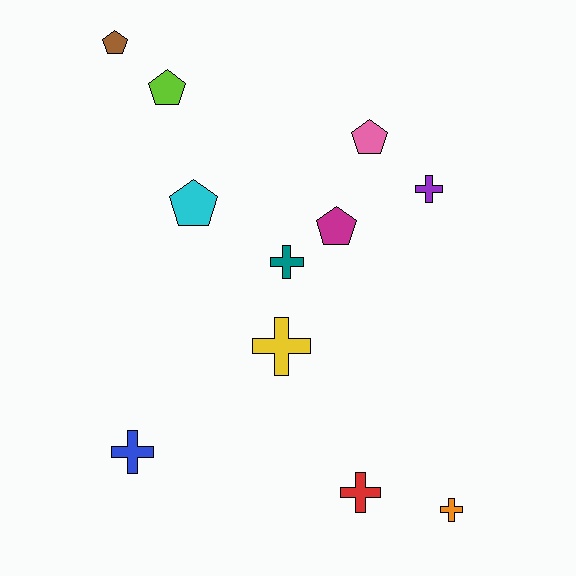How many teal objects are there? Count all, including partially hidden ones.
There is 1 teal object.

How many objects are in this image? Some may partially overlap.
There are 11 objects.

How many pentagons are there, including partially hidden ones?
There are 5 pentagons.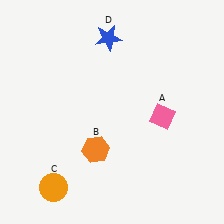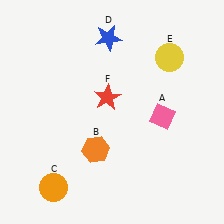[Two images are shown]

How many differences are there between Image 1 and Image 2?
There are 2 differences between the two images.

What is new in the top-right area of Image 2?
A yellow circle (E) was added in the top-right area of Image 2.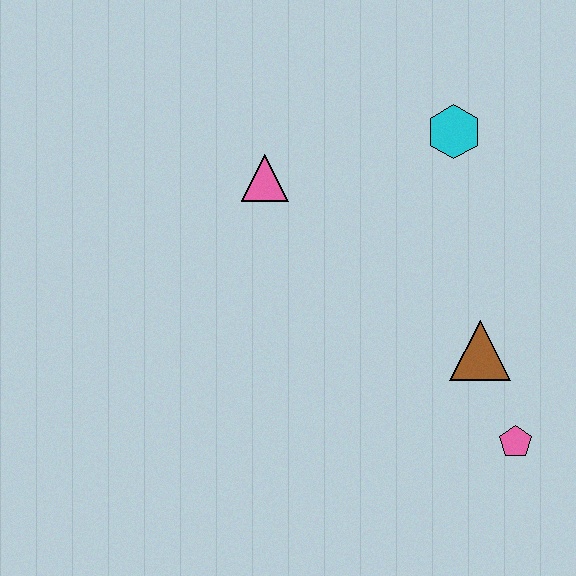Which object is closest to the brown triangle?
The pink pentagon is closest to the brown triangle.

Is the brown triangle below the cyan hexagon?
Yes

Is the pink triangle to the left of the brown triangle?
Yes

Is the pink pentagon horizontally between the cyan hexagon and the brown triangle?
No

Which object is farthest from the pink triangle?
The pink pentagon is farthest from the pink triangle.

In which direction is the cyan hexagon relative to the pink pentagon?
The cyan hexagon is above the pink pentagon.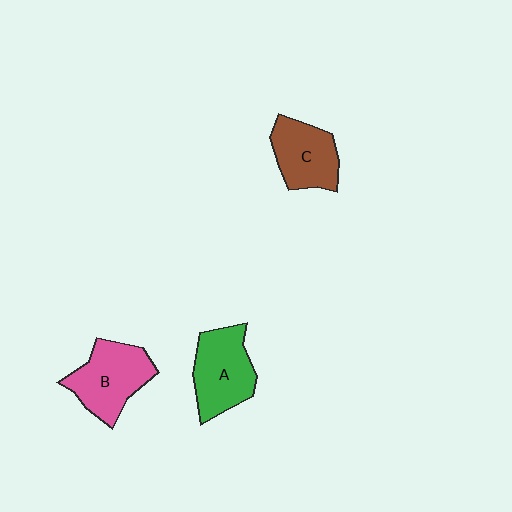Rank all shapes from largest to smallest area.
From largest to smallest: B (pink), A (green), C (brown).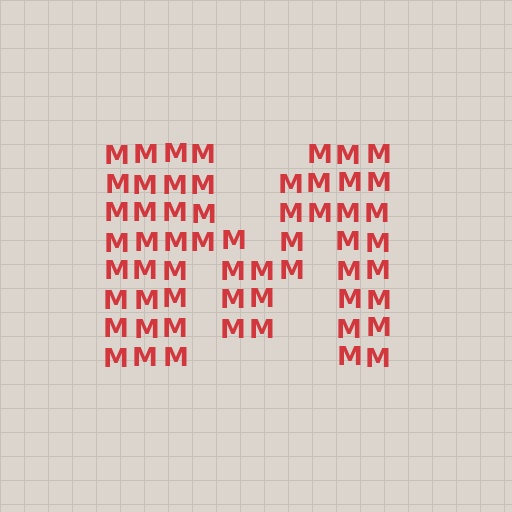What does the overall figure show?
The overall figure shows the letter M.